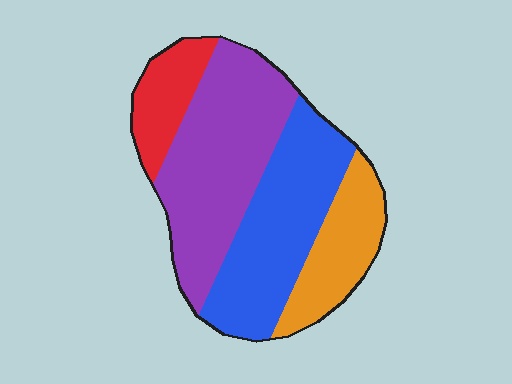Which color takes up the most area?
Purple, at roughly 40%.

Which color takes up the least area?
Red, at roughly 10%.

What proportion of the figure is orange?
Orange takes up about one sixth (1/6) of the figure.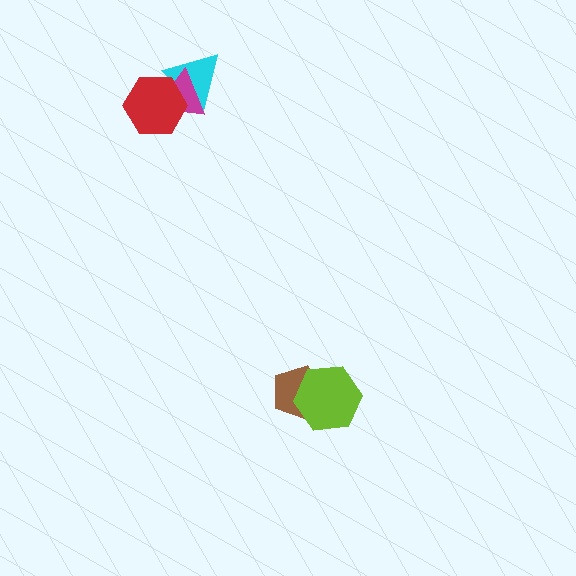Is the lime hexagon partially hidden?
No, no other shape covers it.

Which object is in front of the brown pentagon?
The lime hexagon is in front of the brown pentagon.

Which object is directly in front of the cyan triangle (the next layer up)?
The magenta triangle is directly in front of the cyan triangle.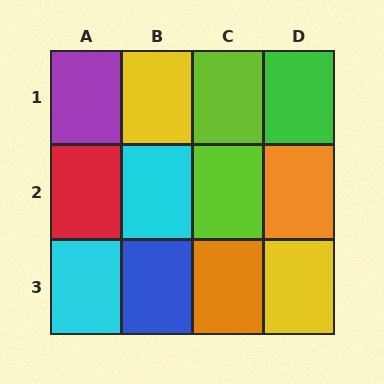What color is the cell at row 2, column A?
Red.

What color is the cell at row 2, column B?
Cyan.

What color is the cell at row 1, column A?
Purple.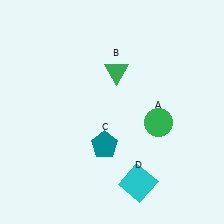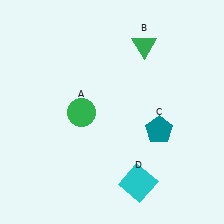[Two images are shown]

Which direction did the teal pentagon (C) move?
The teal pentagon (C) moved right.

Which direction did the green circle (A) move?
The green circle (A) moved left.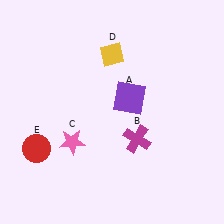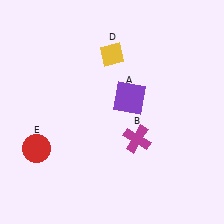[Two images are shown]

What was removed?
The pink star (C) was removed in Image 2.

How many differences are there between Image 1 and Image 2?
There is 1 difference between the two images.